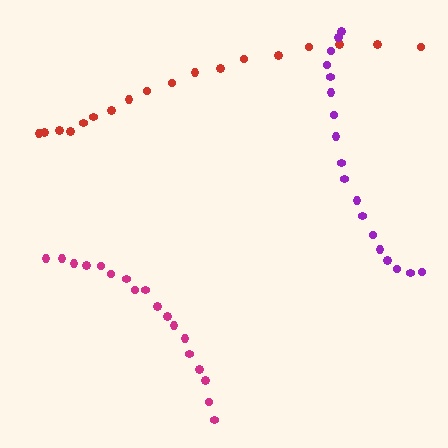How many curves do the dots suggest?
There are 3 distinct paths.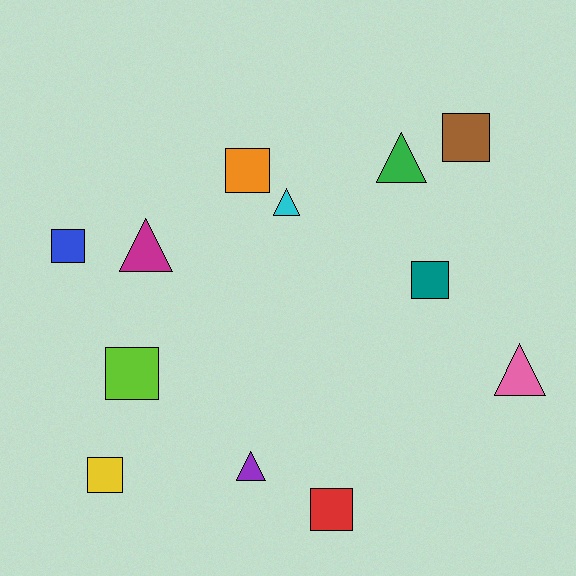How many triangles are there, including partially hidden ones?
There are 5 triangles.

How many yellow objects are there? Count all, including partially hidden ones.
There is 1 yellow object.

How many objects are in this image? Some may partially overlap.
There are 12 objects.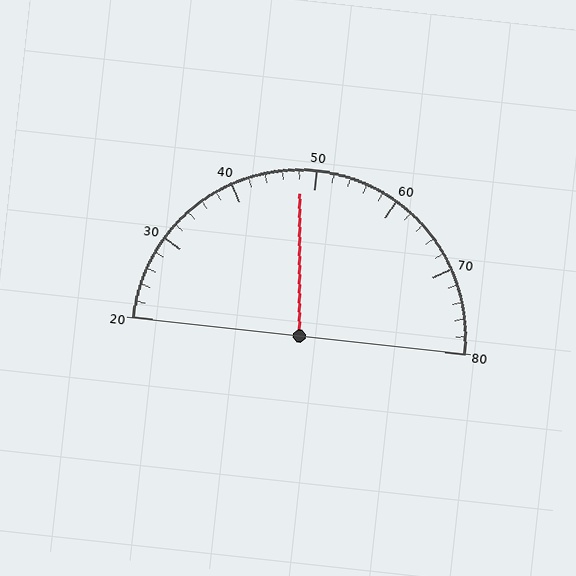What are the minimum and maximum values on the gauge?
The gauge ranges from 20 to 80.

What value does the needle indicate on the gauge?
The needle indicates approximately 48.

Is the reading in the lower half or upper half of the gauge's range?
The reading is in the lower half of the range (20 to 80).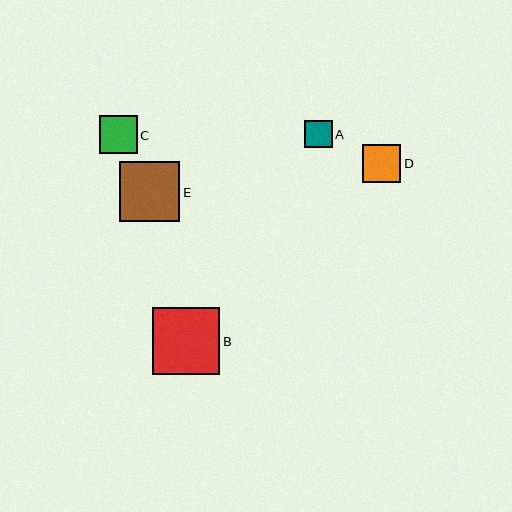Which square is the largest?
Square B is the largest with a size of approximately 68 pixels.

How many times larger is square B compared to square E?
Square B is approximately 1.1 times the size of square E.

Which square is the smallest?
Square A is the smallest with a size of approximately 28 pixels.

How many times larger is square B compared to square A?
Square B is approximately 2.4 times the size of square A.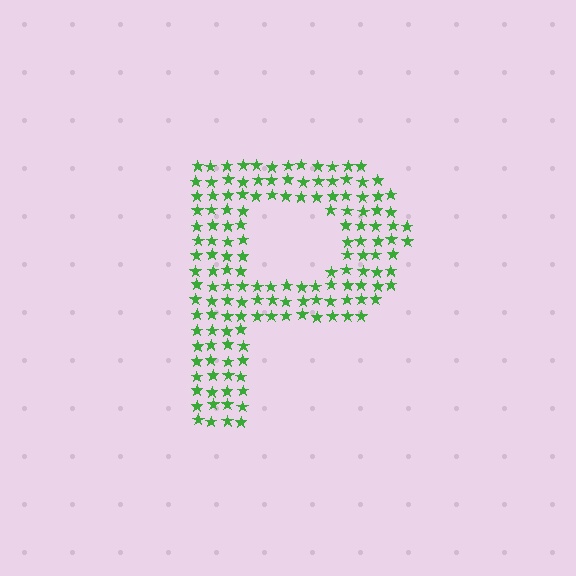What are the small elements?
The small elements are stars.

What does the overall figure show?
The overall figure shows the letter P.